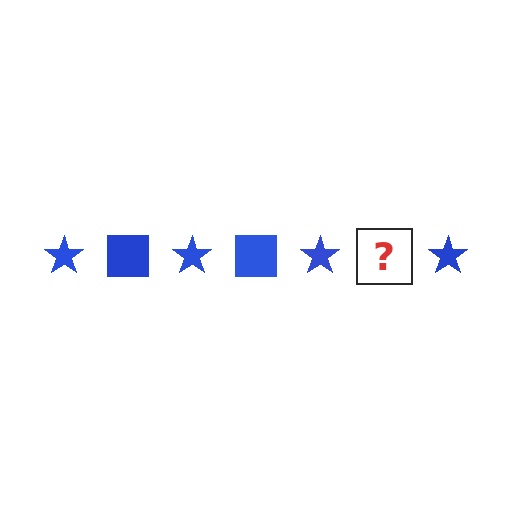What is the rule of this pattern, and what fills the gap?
The rule is that the pattern cycles through star, square shapes in blue. The gap should be filled with a blue square.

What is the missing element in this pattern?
The missing element is a blue square.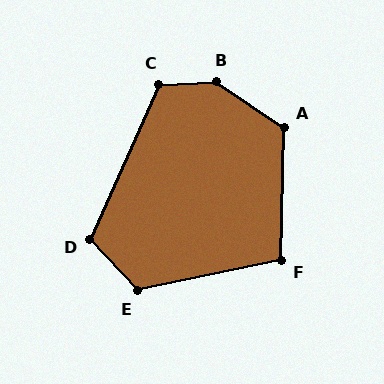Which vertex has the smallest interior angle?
F, at approximately 103 degrees.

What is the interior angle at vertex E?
Approximately 121 degrees (obtuse).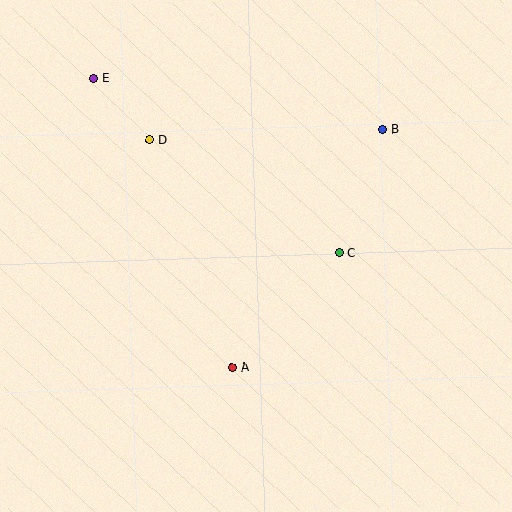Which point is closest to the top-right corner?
Point B is closest to the top-right corner.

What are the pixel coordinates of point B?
Point B is at (383, 129).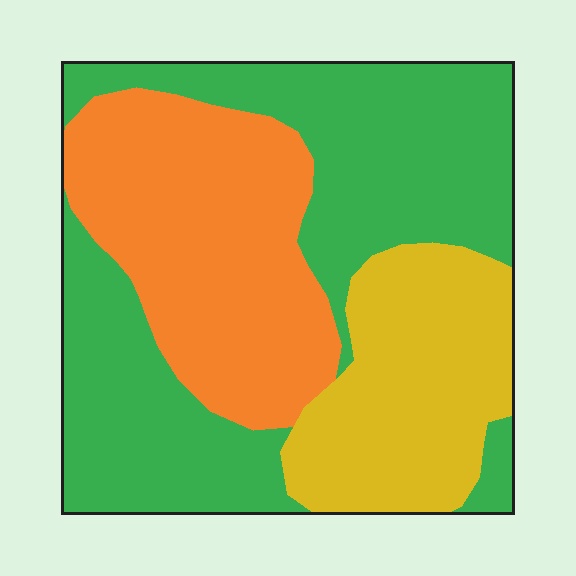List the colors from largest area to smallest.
From largest to smallest: green, orange, yellow.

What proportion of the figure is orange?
Orange covers 31% of the figure.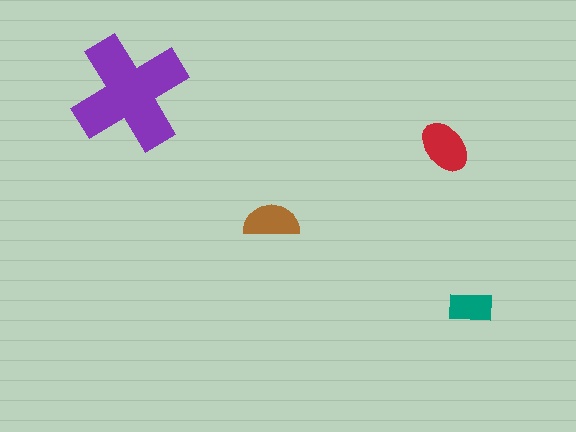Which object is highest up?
The purple cross is topmost.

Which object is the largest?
The purple cross.